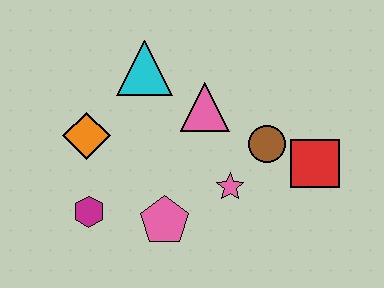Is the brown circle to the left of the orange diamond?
No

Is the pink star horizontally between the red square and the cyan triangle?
Yes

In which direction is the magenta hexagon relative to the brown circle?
The magenta hexagon is to the left of the brown circle.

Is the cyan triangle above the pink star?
Yes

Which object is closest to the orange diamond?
The magenta hexagon is closest to the orange diamond.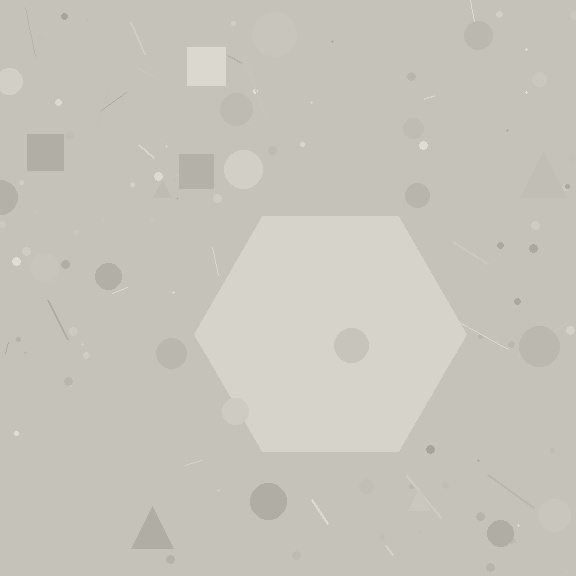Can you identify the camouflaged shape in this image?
The camouflaged shape is a hexagon.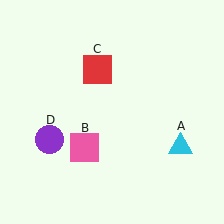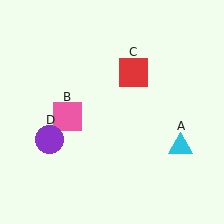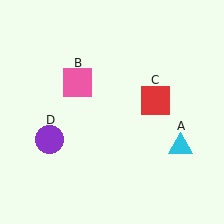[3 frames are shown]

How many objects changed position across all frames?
2 objects changed position: pink square (object B), red square (object C).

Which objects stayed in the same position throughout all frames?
Cyan triangle (object A) and purple circle (object D) remained stationary.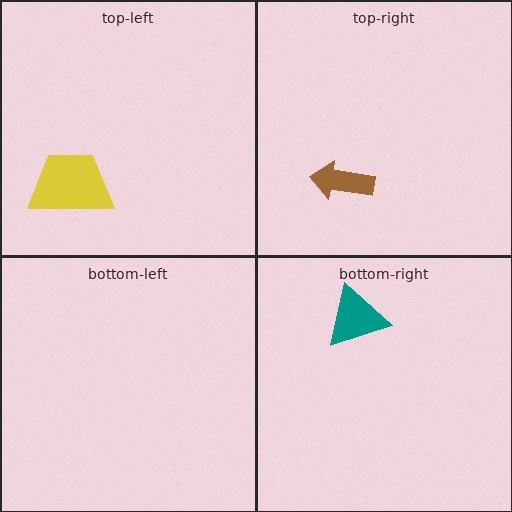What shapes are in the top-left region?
The yellow trapezoid.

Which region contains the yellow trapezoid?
The top-left region.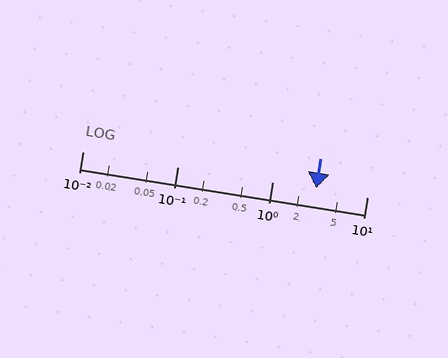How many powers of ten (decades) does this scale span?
The scale spans 3 decades, from 0.01 to 10.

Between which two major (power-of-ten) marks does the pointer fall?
The pointer is between 1 and 10.